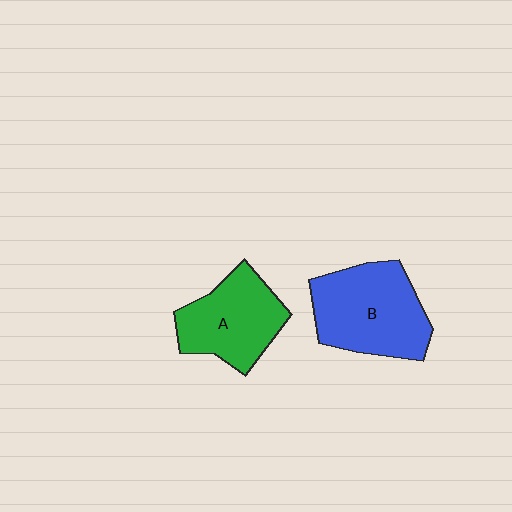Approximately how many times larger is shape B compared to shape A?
Approximately 1.2 times.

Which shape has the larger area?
Shape B (blue).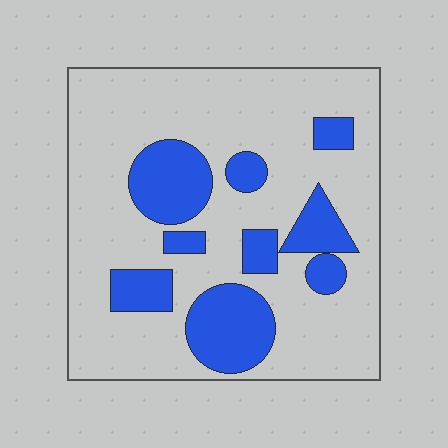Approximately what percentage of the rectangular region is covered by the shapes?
Approximately 25%.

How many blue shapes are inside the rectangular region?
9.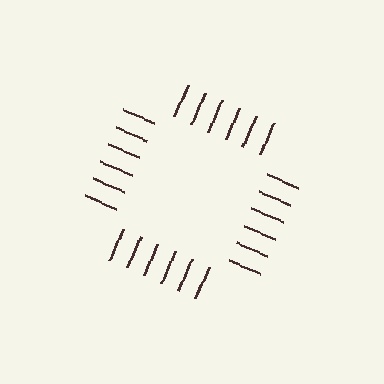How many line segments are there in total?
24 — 6 along each of the 4 edges.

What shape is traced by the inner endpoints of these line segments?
An illusory square — the line segments terminate on its edges but no continuous stroke is drawn.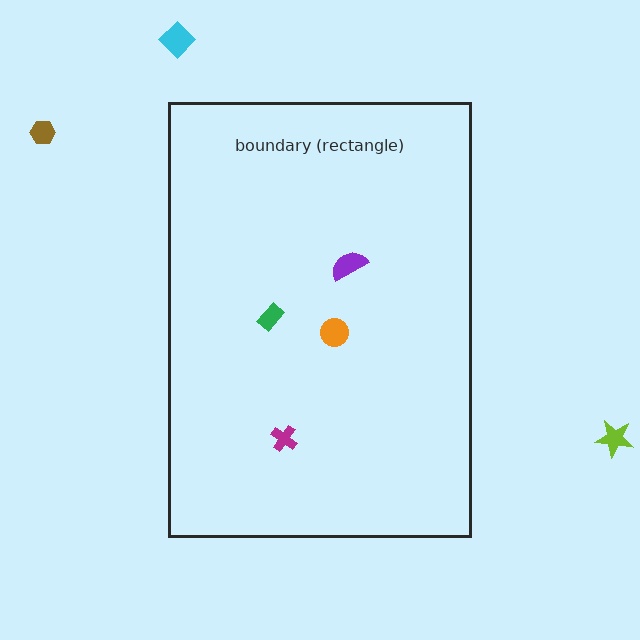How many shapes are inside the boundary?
4 inside, 3 outside.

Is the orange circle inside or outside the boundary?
Inside.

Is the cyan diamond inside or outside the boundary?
Outside.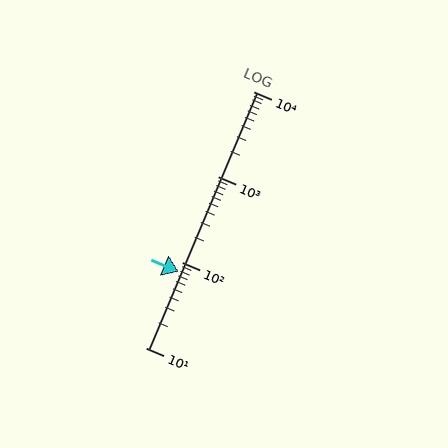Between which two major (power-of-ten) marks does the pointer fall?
The pointer is between 10 and 100.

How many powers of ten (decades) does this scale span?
The scale spans 3 decades, from 10 to 10000.